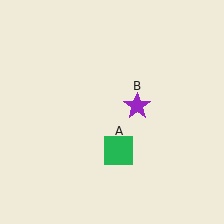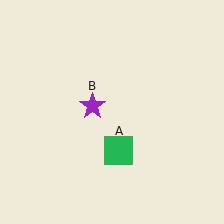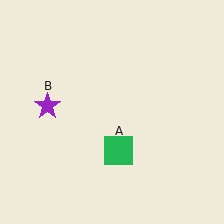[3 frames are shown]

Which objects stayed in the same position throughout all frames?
Green square (object A) remained stationary.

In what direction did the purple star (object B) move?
The purple star (object B) moved left.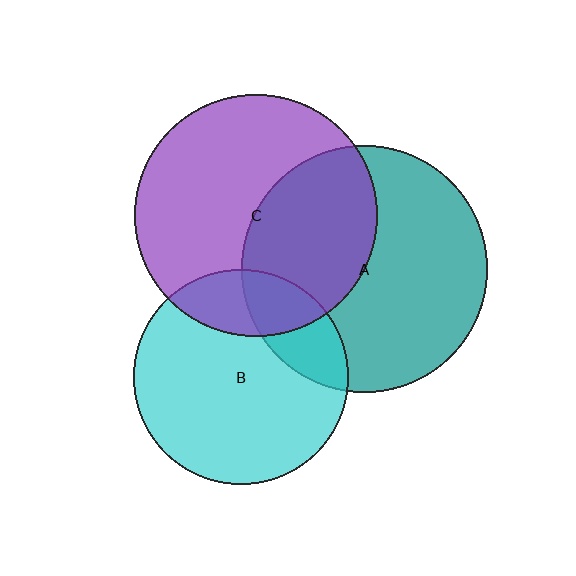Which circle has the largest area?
Circle A (teal).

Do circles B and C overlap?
Yes.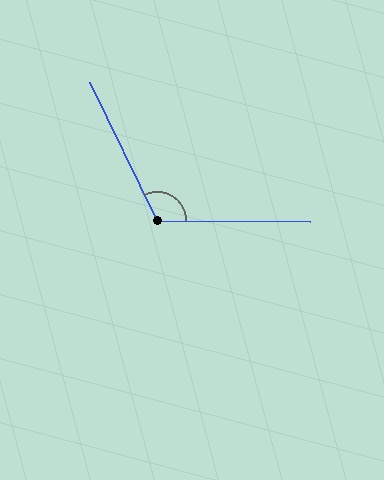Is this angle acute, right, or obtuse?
It is obtuse.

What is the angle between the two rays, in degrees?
Approximately 116 degrees.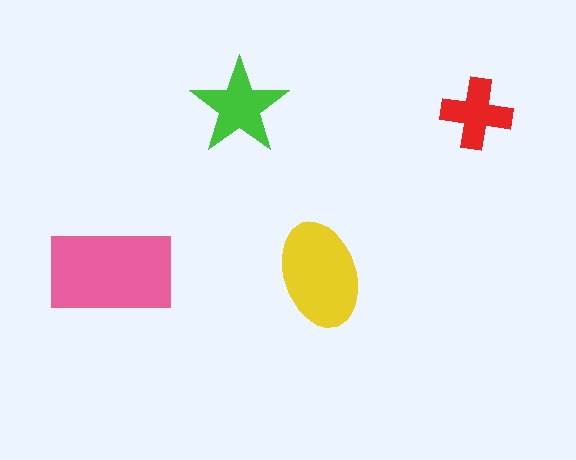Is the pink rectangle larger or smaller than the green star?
Larger.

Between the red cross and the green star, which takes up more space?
The green star.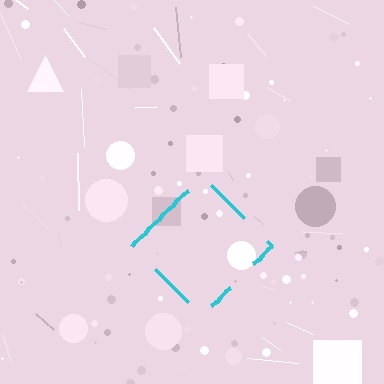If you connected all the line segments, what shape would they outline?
They would outline a diamond.